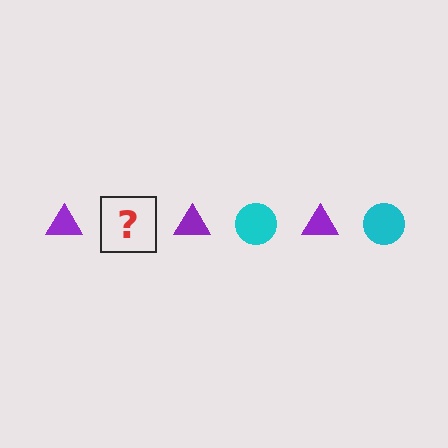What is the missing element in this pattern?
The missing element is a cyan circle.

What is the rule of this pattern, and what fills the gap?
The rule is that the pattern alternates between purple triangle and cyan circle. The gap should be filled with a cyan circle.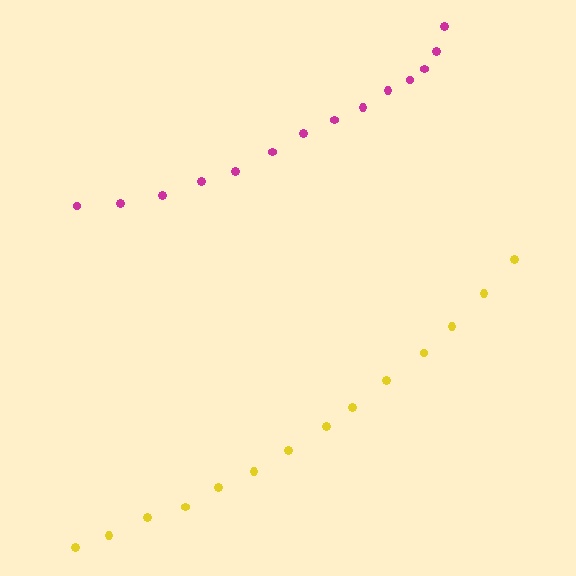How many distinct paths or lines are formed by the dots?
There are 2 distinct paths.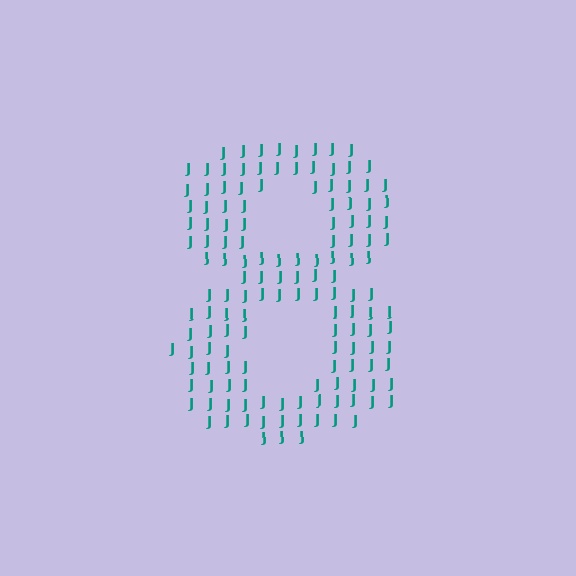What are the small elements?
The small elements are letter J's.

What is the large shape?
The large shape is the digit 8.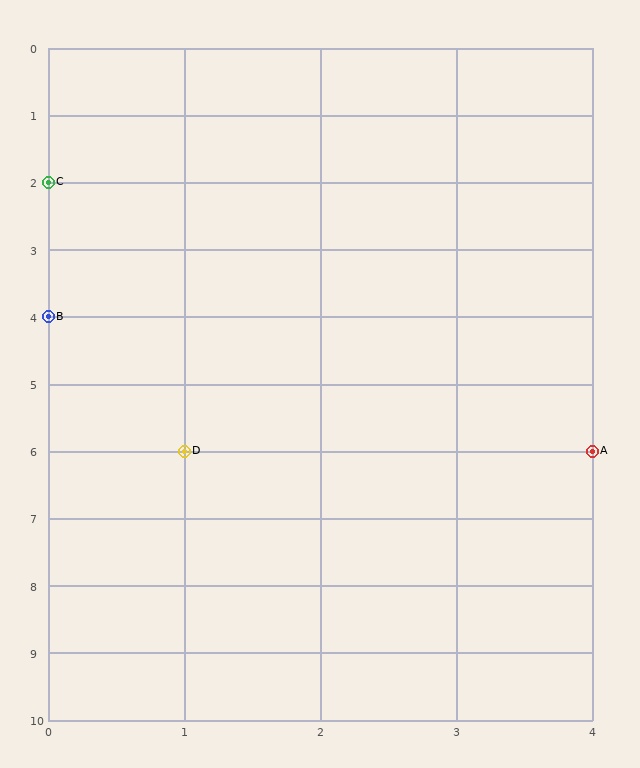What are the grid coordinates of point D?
Point D is at grid coordinates (1, 6).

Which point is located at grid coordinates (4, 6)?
Point A is at (4, 6).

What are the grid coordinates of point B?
Point B is at grid coordinates (0, 4).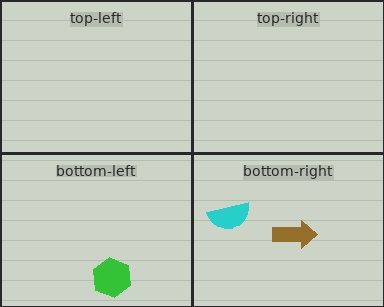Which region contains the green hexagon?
The bottom-left region.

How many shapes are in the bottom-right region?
2.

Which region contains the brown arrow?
The bottom-right region.